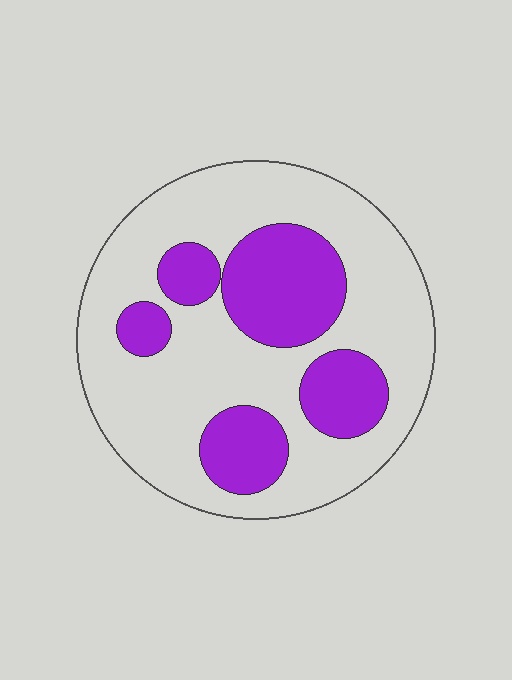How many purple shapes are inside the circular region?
5.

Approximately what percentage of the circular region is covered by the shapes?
Approximately 30%.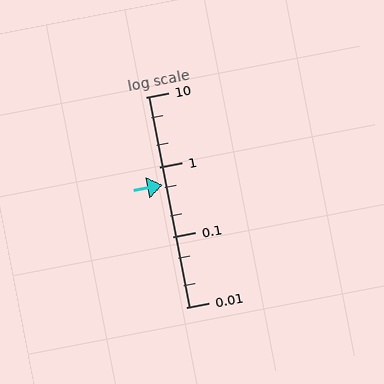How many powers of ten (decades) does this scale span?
The scale spans 3 decades, from 0.01 to 10.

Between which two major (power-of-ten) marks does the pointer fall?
The pointer is between 0.1 and 1.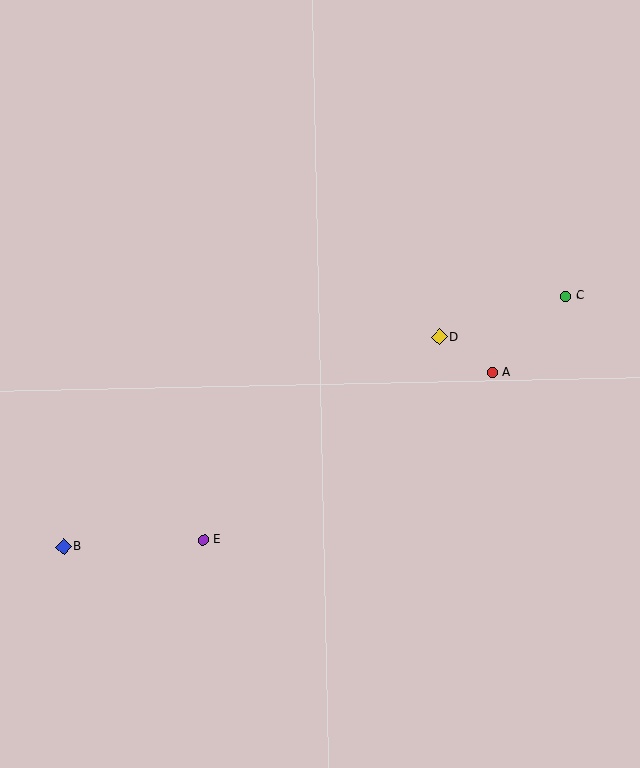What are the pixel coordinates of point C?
Point C is at (566, 296).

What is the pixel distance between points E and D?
The distance between E and D is 311 pixels.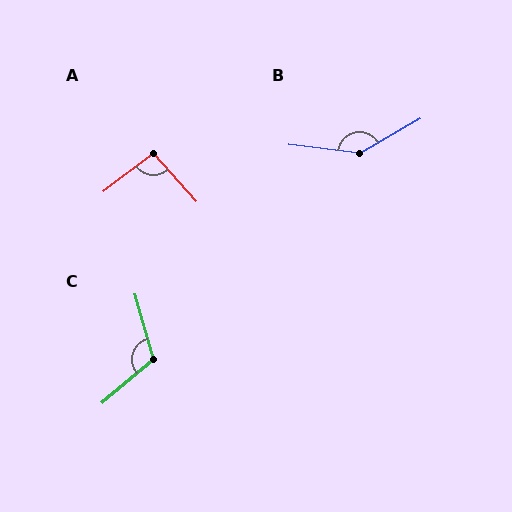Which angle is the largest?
B, at approximately 143 degrees.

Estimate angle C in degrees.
Approximately 114 degrees.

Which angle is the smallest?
A, at approximately 94 degrees.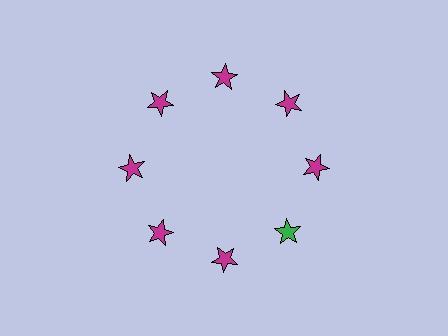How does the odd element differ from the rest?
It has a different color: green instead of magenta.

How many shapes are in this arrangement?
There are 8 shapes arranged in a ring pattern.